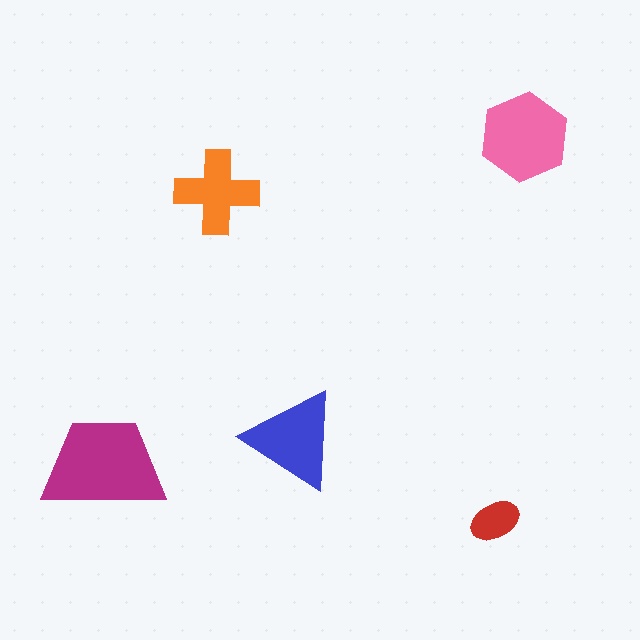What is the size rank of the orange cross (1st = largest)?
4th.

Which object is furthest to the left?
The magenta trapezoid is leftmost.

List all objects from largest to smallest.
The magenta trapezoid, the pink hexagon, the blue triangle, the orange cross, the red ellipse.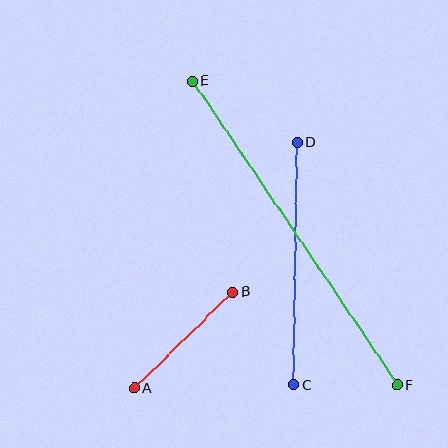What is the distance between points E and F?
The distance is approximately 367 pixels.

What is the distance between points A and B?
The distance is approximately 137 pixels.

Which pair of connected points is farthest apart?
Points E and F are farthest apart.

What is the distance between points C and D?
The distance is approximately 243 pixels.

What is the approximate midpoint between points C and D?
The midpoint is at approximately (296, 264) pixels.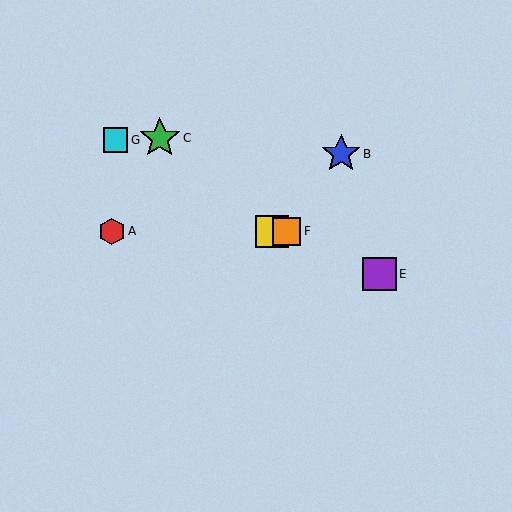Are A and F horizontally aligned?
Yes, both are at y≈231.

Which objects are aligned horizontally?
Objects A, D, F are aligned horizontally.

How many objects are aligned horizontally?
3 objects (A, D, F) are aligned horizontally.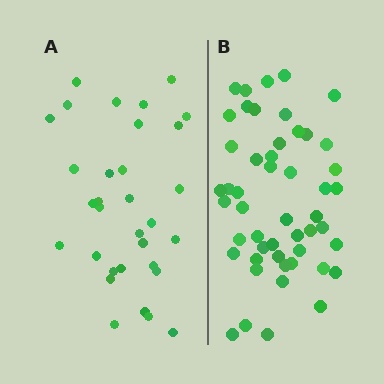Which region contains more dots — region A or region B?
Region B (the right region) has more dots.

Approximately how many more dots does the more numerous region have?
Region B has approximately 20 more dots than region A.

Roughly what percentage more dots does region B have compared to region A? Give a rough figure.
About 55% more.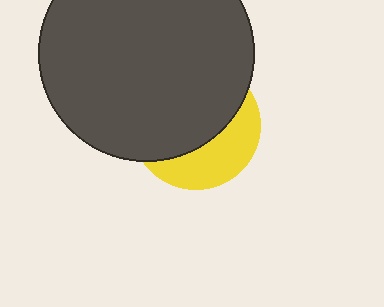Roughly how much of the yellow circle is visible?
A small part of it is visible (roughly 36%).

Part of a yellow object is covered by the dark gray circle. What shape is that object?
It is a circle.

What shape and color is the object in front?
The object in front is a dark gray circle.